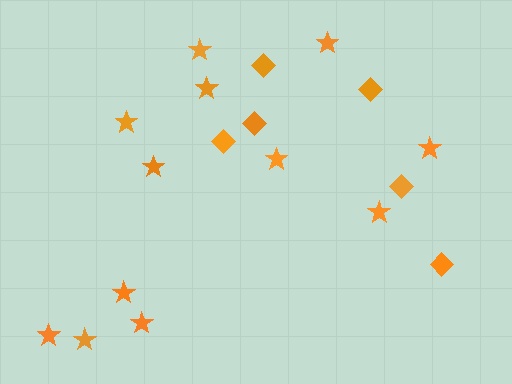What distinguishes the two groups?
There are 2 groups: one group of stars (12) and one group of diamonds (6).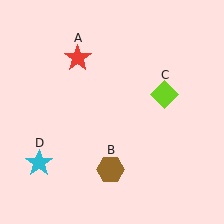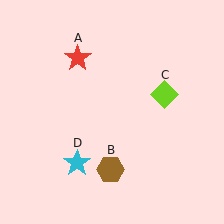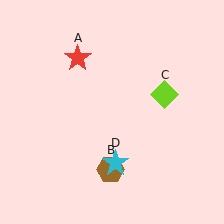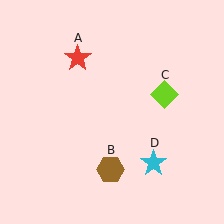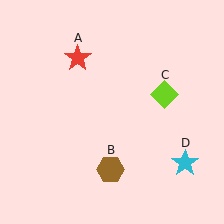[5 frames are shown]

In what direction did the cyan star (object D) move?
The cyan star (object D) moved right.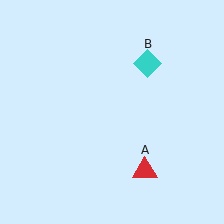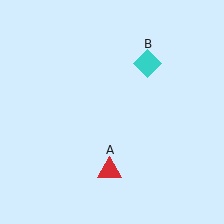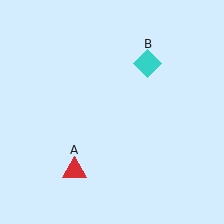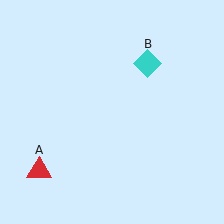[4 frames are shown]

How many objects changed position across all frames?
1 object changed position: red triangle (object A).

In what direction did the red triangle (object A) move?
The red triangle (object A) moved left.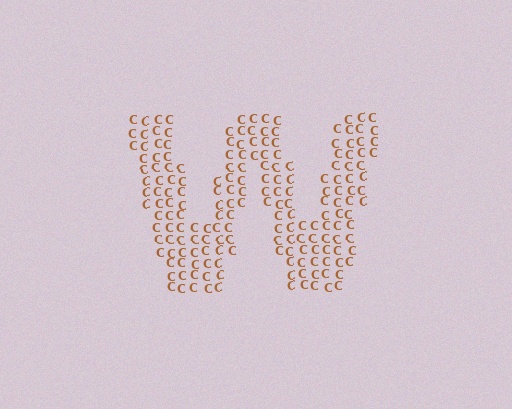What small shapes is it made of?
It is made of small letter C's.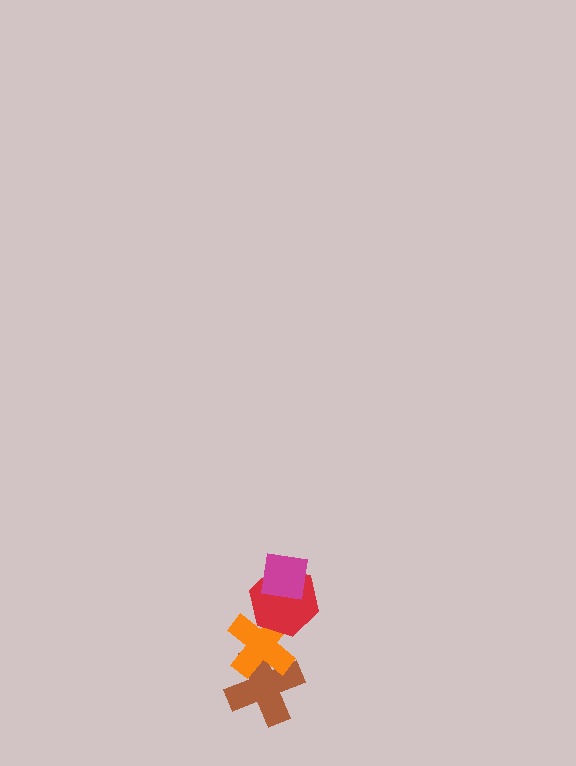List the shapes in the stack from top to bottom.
From top to bottom: the magenta square, the red hexagon, the orange cross, the brown cross.